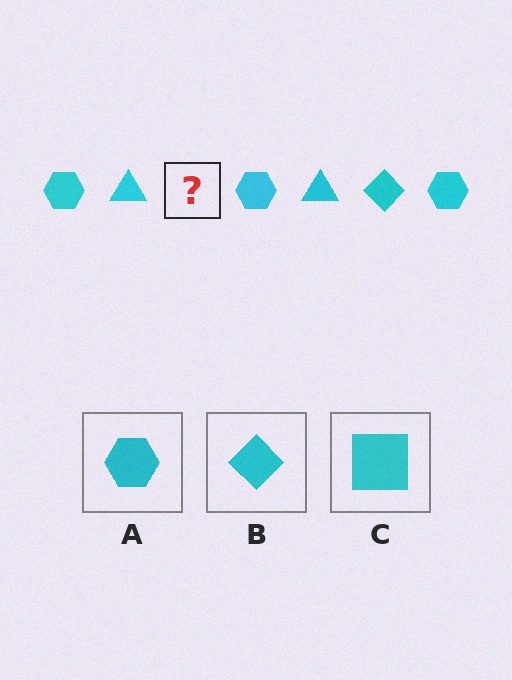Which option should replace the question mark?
Option B.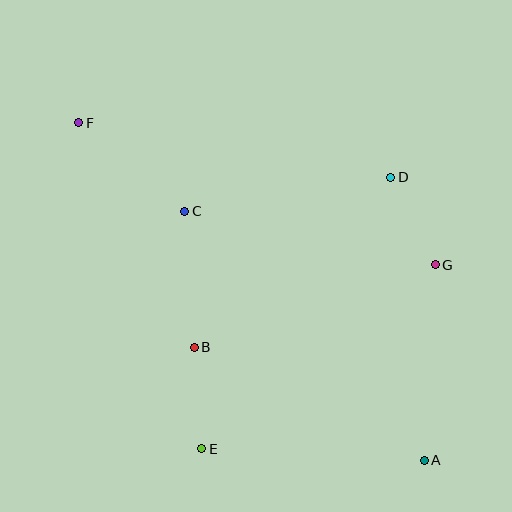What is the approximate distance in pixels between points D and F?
The distance between D and F is approximately 317 pixels.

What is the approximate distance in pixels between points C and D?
The distance between C and D is approximately 209 pixels.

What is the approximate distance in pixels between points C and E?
The distance between C and E is approximately 239 pixels.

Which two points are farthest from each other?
Points A and F are farthest from each other.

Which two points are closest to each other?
Points D and G are closest to each other.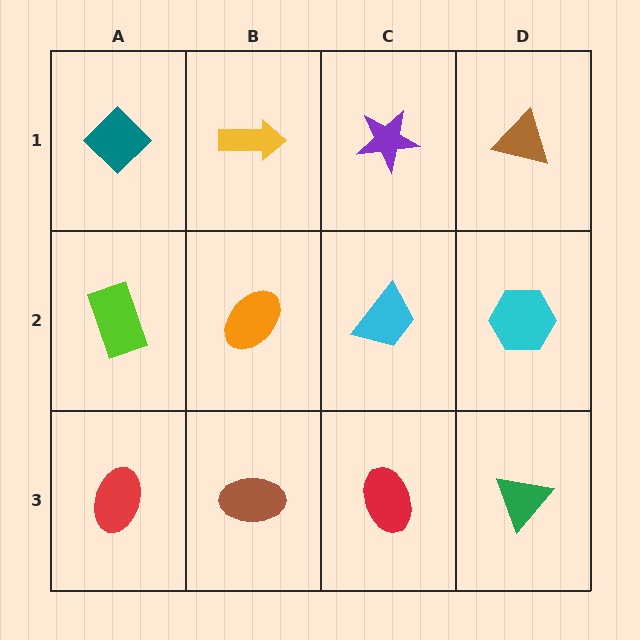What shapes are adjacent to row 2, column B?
A yellow arrow (row 1, column B), a brown ellipse (row 3, column B), a lime rectangle (row 2, column A), a cyan trapezoid (row 2, column C).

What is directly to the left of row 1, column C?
A yellow arrow.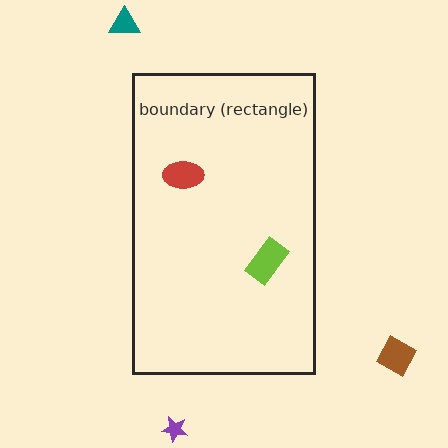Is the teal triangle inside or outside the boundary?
Outside.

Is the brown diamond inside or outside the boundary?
Outside.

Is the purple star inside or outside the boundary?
Outside.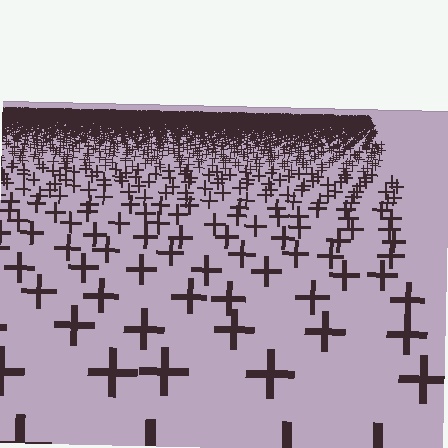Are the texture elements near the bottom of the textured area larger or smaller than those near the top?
Larger. Near the bottom, elements are closer to the viewer and appear at a bigger on-screen size.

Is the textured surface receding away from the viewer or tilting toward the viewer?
The surface is receding away from the viewer. Texture elements get smaller and denser toward the top.